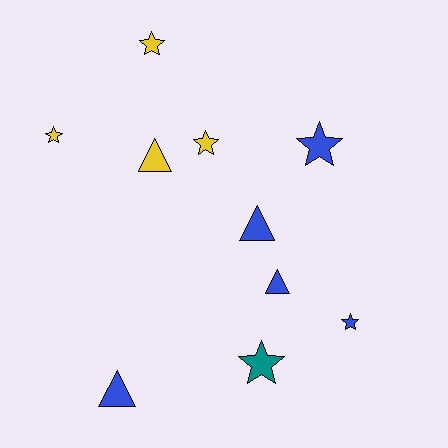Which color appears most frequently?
Blue, with 5 objects.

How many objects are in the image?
There are 10 objects.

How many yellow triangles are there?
There is 1 yellow triangle.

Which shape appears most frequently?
Star, with 6 objects.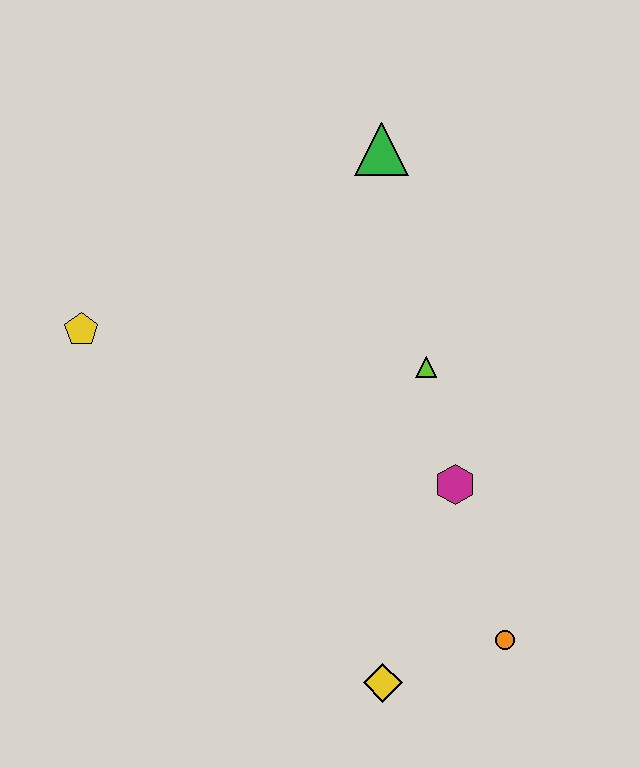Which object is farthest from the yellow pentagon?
The orange circle is farthest from the yellow pentagon.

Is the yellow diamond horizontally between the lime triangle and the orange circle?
No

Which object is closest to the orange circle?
The yellow diamond is closest to the orange circle.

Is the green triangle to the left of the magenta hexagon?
Yes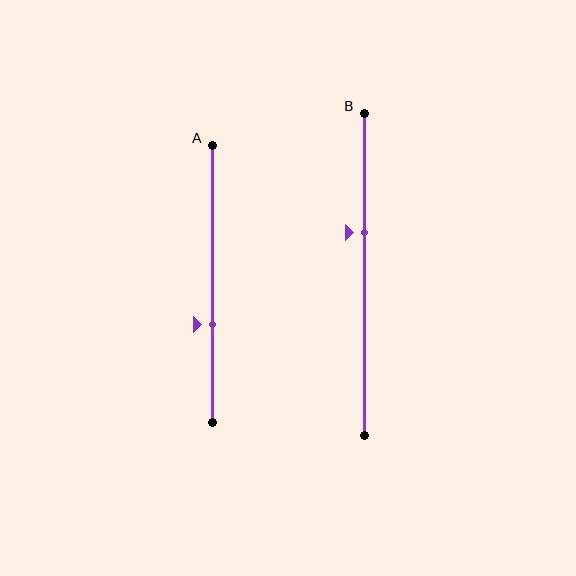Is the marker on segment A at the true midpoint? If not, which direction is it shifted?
No, the marker on segment A is shifted downward by about 15% of the segment length.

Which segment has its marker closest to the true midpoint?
Segment B has its marker closest to the true midpoint.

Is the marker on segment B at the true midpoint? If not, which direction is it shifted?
No, the marker on segment B is shifted upward by about 13% of the segment length.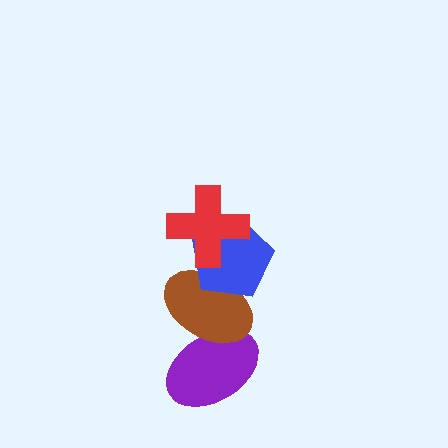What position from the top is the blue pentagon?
The blue pentagon is 2nd from the top.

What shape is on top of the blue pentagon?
The red cross is on top of the blue pentagon.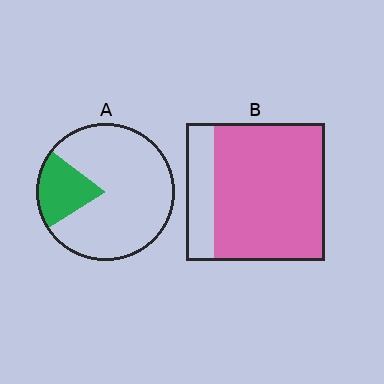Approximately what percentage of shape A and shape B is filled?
A is approximately 20% and B is approximately 80%.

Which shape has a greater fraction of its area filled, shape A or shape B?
Shape B.